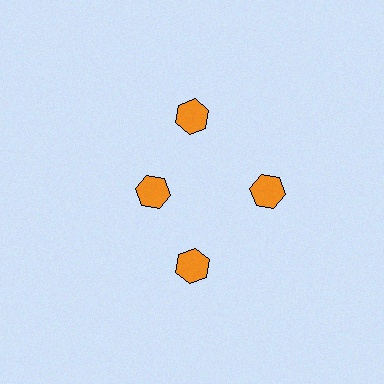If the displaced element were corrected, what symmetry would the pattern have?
It would have 4-fold rotational symmetry — the pattern would map onto itself every 90 degrees.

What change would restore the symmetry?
The symmetry would be restored by moving it outward, back onto the ring so that all 4 hexagons sit at equal angles and equal distance from the center.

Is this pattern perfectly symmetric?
No. The 4 orange hexagons are arranged in a ring, but one element near the 9 o'clock position is pulled inward toward the center, breaking the 4-fold rotational symmetry.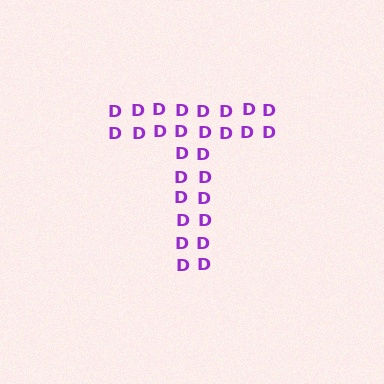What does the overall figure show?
The overall figure shows the letter T.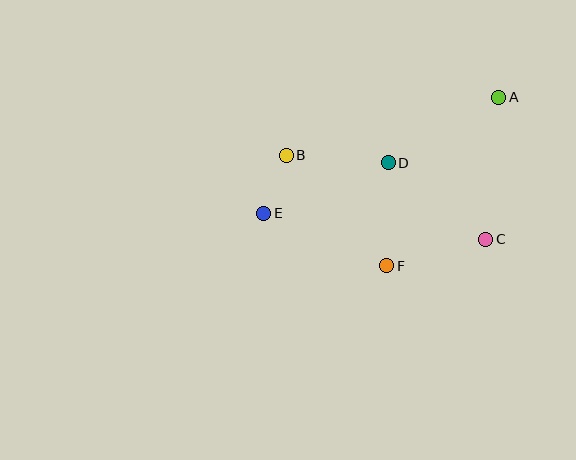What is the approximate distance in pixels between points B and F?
The distance between B and F is approximately 149 pixels.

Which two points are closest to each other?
Points B and E are closest to each other.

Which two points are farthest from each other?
Points A and E are farthest from each other.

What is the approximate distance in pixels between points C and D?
The distance between C and D is approximately 124 pixels.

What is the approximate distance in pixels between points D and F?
The distance between D and F is approximately 103 pixels.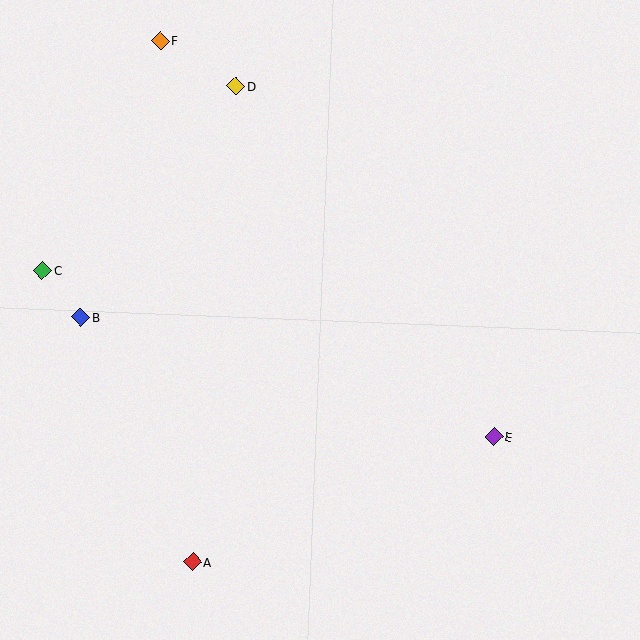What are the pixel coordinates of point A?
Point A is at (193, 562).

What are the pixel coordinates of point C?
Point C is at (42, 270).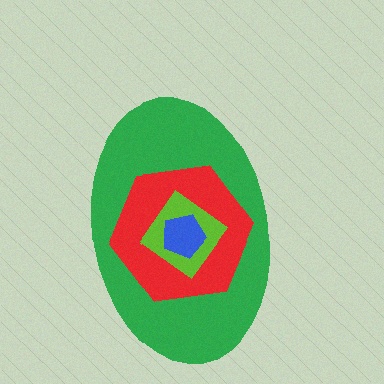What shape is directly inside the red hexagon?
The lime diamond.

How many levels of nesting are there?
4.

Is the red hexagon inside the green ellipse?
Yes.